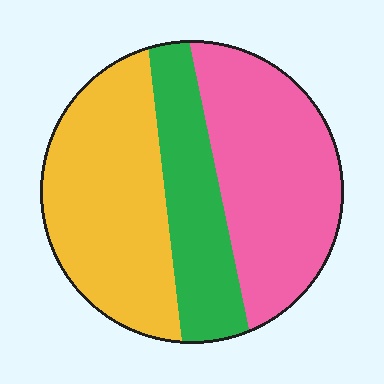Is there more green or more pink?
Pink.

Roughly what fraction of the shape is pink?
Pink takes up about three eighths (3/8) of the shape.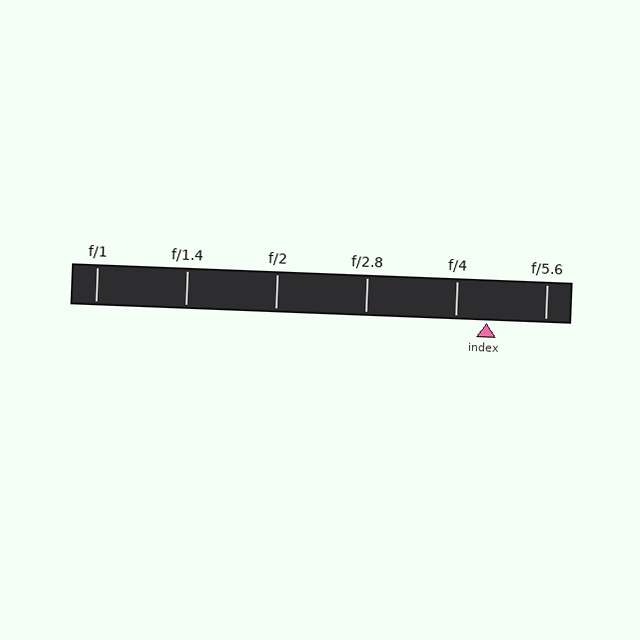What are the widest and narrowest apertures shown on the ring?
The widest aperture shown is f/1 and the narrowest is f/5.6.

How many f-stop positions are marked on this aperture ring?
There are 6 f-stop positions marked.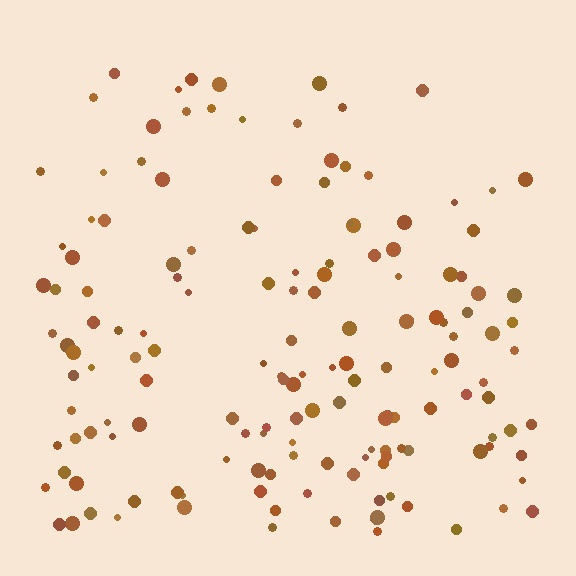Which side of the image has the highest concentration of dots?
The bottom.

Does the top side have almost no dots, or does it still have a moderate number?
Still a moderate number, just noticeably fewer than the bottom.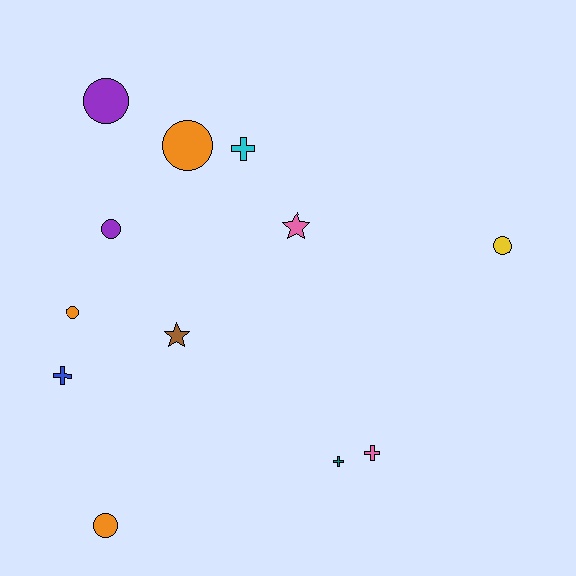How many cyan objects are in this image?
There is 1 cyan object.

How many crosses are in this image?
There are 4 crosses.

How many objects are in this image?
There are 12 objects.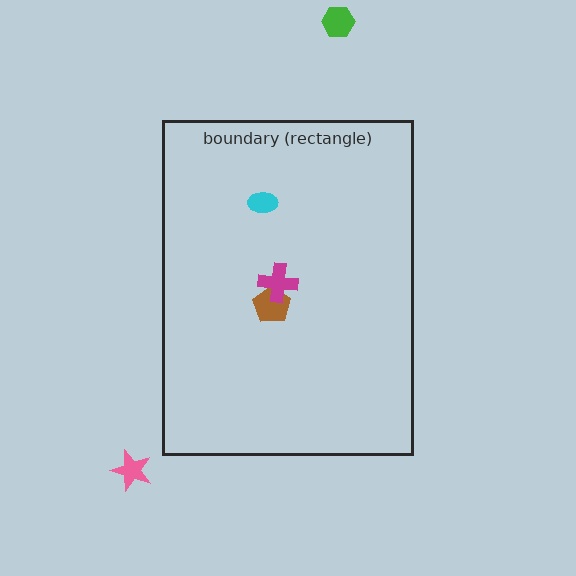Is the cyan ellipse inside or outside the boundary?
Inside.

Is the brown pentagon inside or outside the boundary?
Inside.